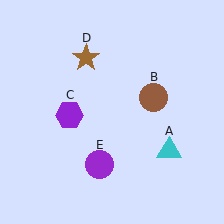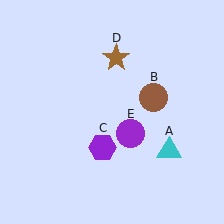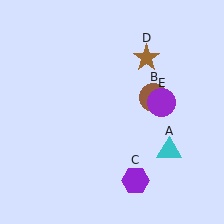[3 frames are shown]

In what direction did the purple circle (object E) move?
The purple circle (object E) moved up and to the right.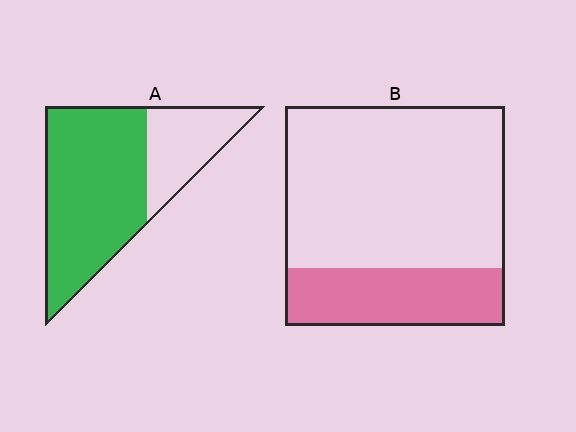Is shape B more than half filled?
No.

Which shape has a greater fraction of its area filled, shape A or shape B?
Shape A.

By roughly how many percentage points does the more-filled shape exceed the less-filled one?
By roughly 45 percentage points (A over B).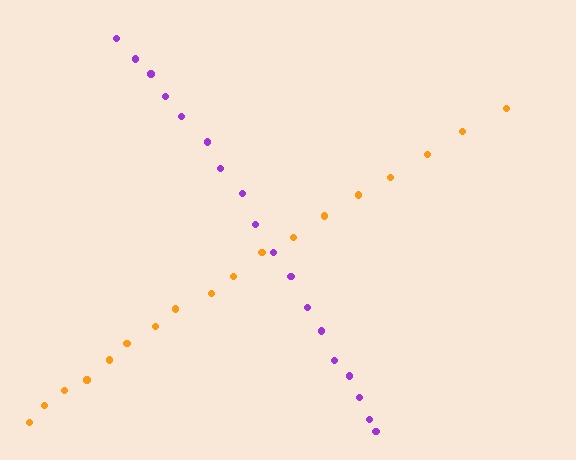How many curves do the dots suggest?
There are 2 distinct paths.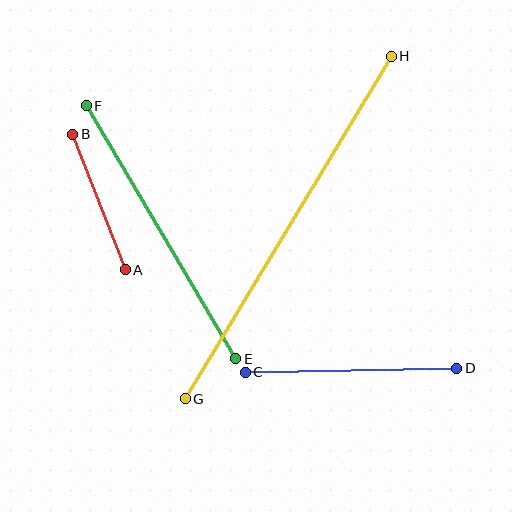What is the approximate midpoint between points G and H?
The midpoint is at approximately (288, 228) pixels.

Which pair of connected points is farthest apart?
Points G and H are farthest apart.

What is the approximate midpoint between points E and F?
The midpoint is at approximately (161, 232) pixels.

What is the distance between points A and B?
The distance is approximately 145 pixels.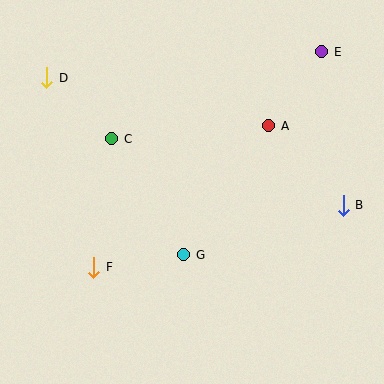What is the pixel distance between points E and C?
The distance between E and C is 228 pixels.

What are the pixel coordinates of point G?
Point G is at (184, 255).